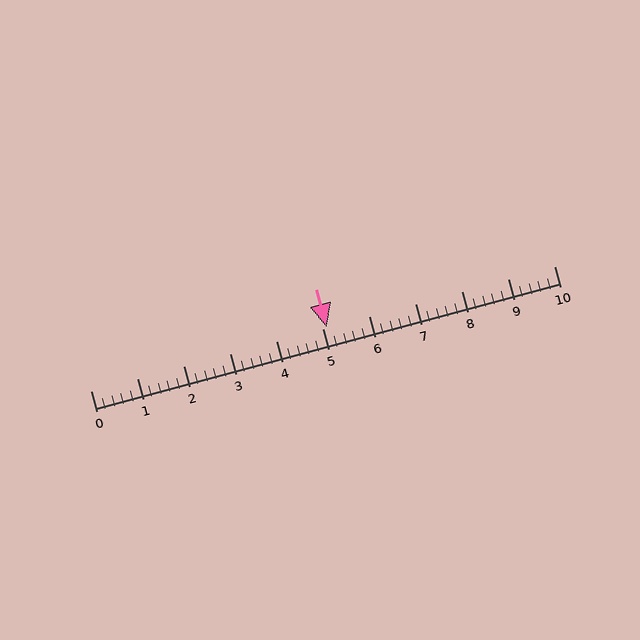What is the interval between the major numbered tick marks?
The major tick marks are spaced 1 units apart.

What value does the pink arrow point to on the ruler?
The pink arrow points to approximately 5.1.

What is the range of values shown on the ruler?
The ruler shows values from 0 to 10.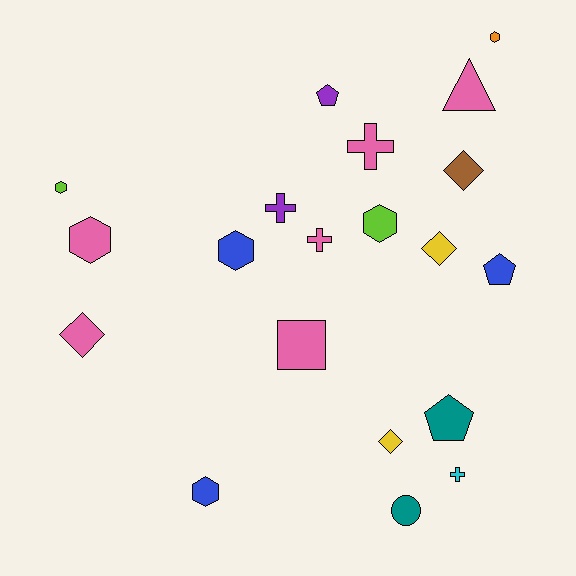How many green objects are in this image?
There are no green objects.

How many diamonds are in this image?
There are 4 diamonds.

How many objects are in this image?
There are 20 objects.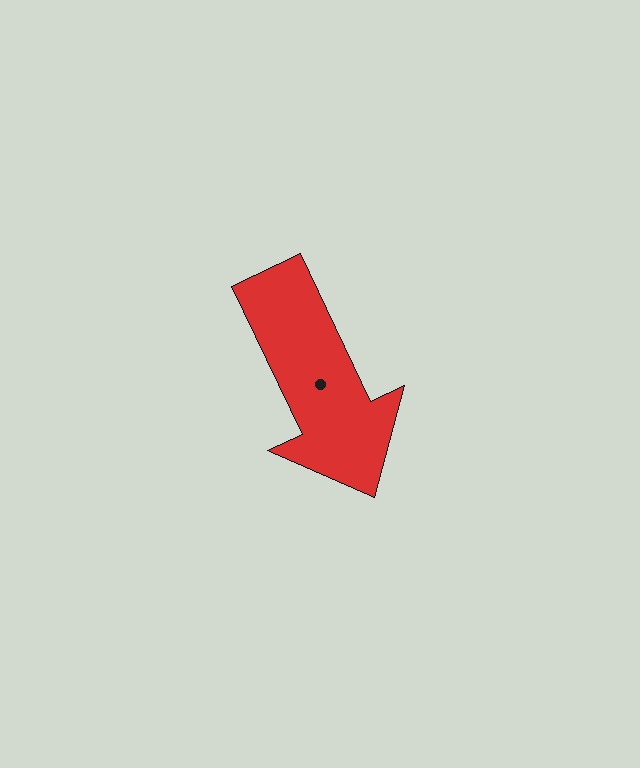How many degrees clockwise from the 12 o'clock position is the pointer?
Approximately 155 degrees.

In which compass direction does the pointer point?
Southeast.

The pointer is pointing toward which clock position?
Roughly 5 o'clock.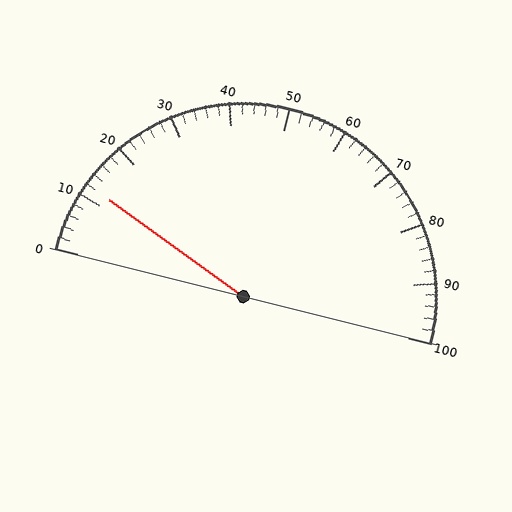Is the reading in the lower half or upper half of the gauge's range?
The reading is in the lower half of the range (0 to 100).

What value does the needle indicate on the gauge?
The needle indicates approximately 12.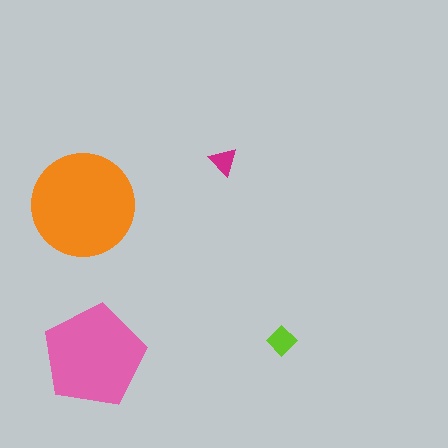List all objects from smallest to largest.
The magenta triangle, the lime diamond, the pink pentagon, the orange circle.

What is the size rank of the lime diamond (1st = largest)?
3rd.